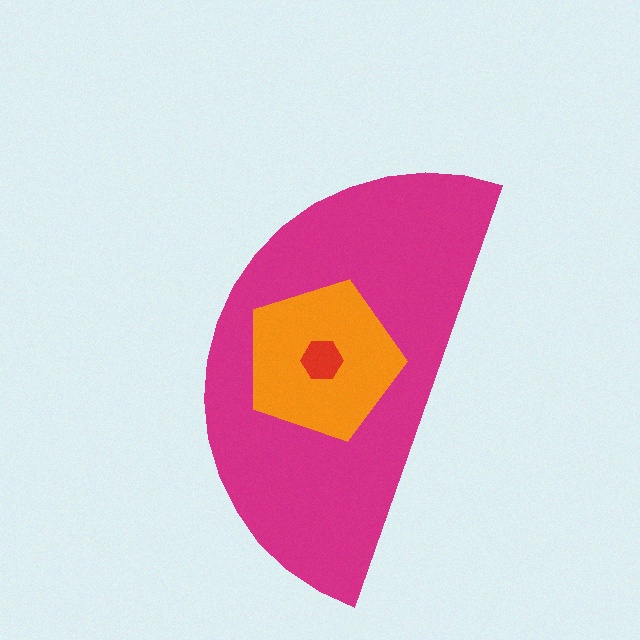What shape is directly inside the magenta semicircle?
The orange pentagon.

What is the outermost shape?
The magenta semicircle.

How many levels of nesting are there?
3.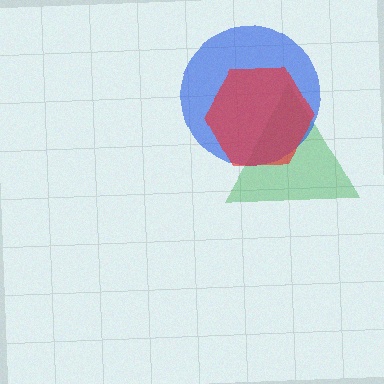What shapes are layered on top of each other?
The layered shapes are: a green triangle, a blue circle, a red hexagon.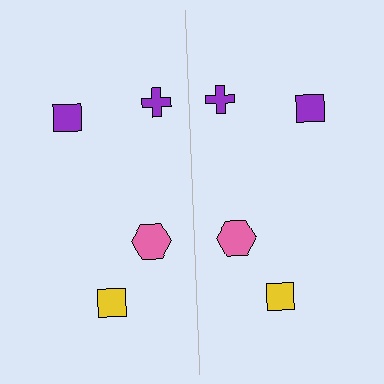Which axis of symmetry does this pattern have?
The pattern has a vertical axis of symmetry running through the center of the image.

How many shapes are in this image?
There are 8 shapes in this image.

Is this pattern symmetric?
Yes, this pattern has bilateral (reflection) symmetry.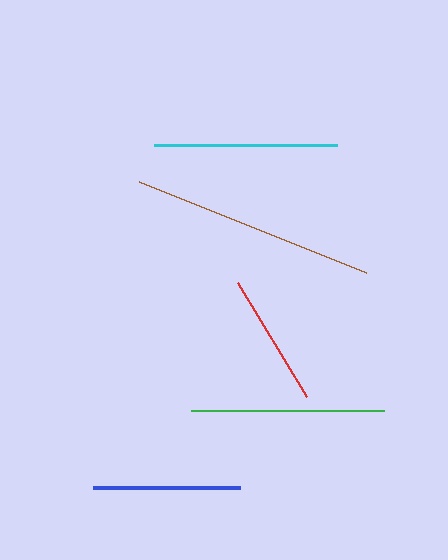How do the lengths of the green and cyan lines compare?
The green and cyan lines are approximately the same length.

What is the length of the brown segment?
The brown segment is approximately 245 pixels long.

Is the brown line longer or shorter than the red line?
The brown line is longer than the red line.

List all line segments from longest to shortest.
From longest to shortest: brown, green, cyan, blue, red.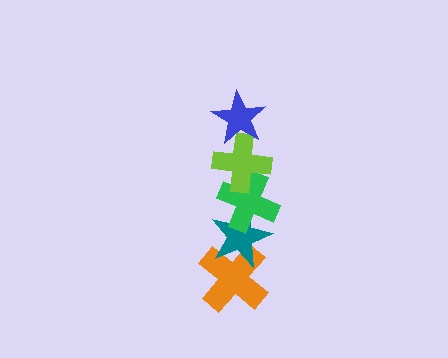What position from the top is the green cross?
The green cross is 3rd from the top.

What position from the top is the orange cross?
The orange cross is 5th from the top.